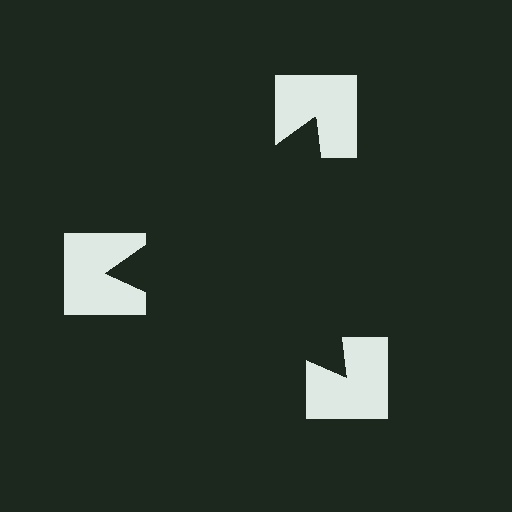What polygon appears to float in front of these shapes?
An illusory triangle — its edges are inferred from the aligned wedge cuts in the notched squares, not physically drawn.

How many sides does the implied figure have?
3 sides.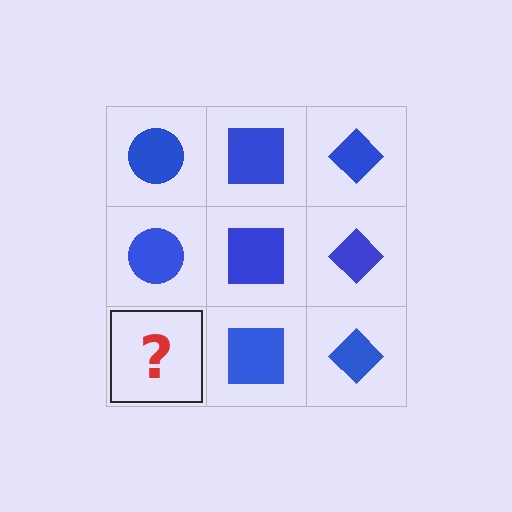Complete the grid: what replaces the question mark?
The question mark should be replaced with a blue circle.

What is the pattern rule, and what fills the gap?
The rule is that each column has a consistent shape. The gap should be filled with a blue circle.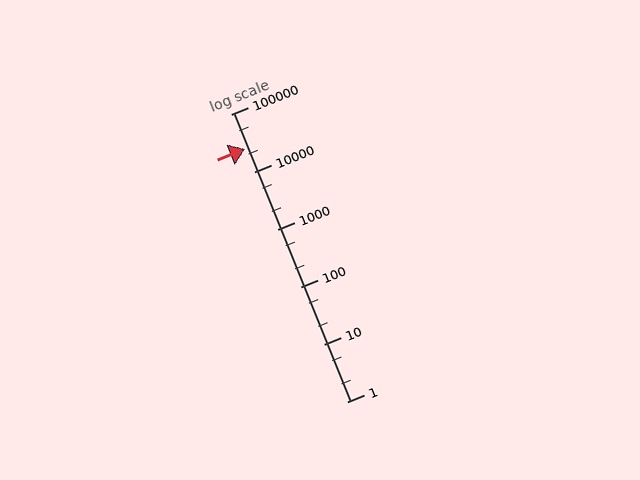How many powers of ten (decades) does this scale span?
The scale spans 5 decades, from 1 to 100000.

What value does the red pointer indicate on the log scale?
The pointer indicates approximately 25000.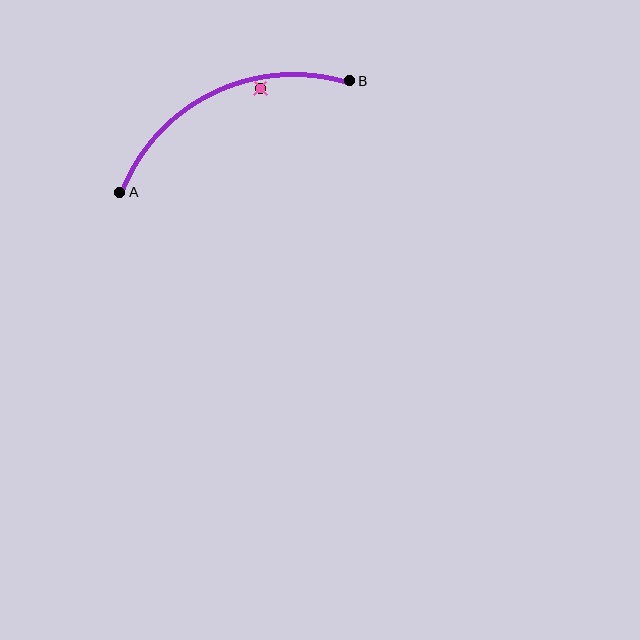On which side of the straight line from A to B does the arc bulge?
The arc bulges above the straight line connecting A and B.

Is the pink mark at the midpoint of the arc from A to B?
No — the pink mark does not lie on the arc at all. It sits slightly inside the curve.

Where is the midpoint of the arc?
The arc midpoint is the point on the curve farthest from the straight line joining A and B. It sits above that line.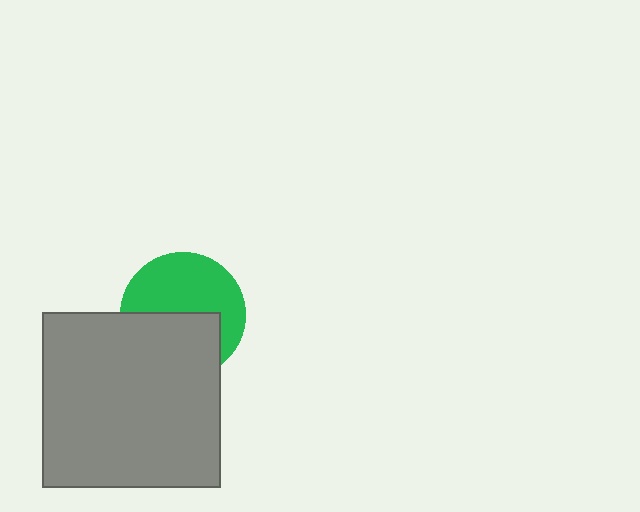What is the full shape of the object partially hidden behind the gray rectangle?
The partially hidden object is a green circle.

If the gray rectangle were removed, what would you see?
You would see the complete green circle.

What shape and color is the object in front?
The object in front is a gray rectangle.